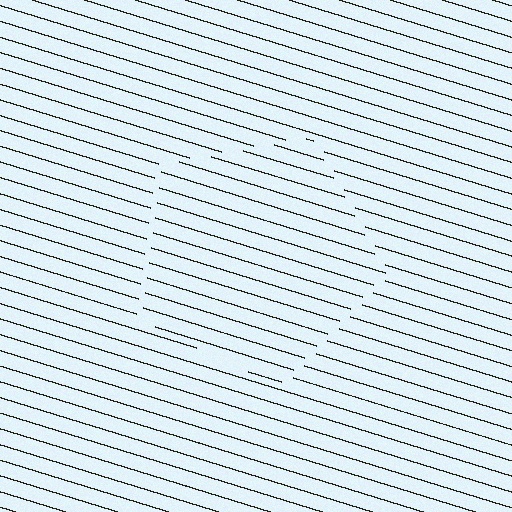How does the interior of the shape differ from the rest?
The interior of the shape contains the same grating, shifted by half a period — the contour is defined by the phase discontinuity where line-ends from the inner and outer gratings abut.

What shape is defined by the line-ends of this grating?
An illusory pentagon. The interior of the shape contains the same grating, shifted by half a period — the contour is defined by the phase discontinuity where line-ends from the inner and outer gratings abut.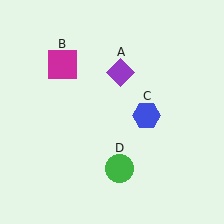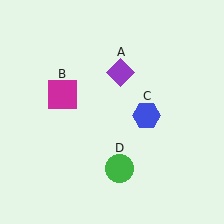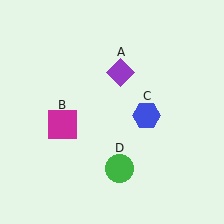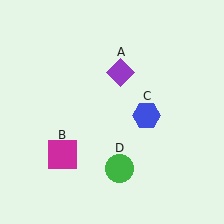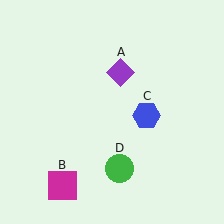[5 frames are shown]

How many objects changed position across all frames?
1 object changed position: magenta square (object B).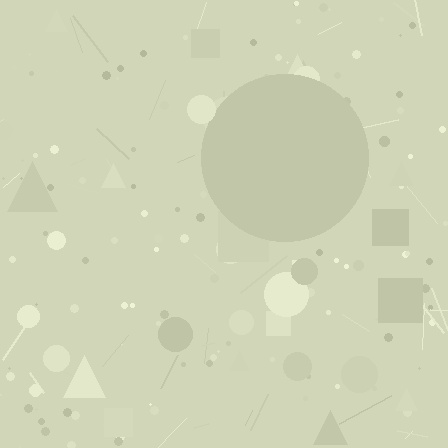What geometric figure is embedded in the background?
A circle is embedded in the background.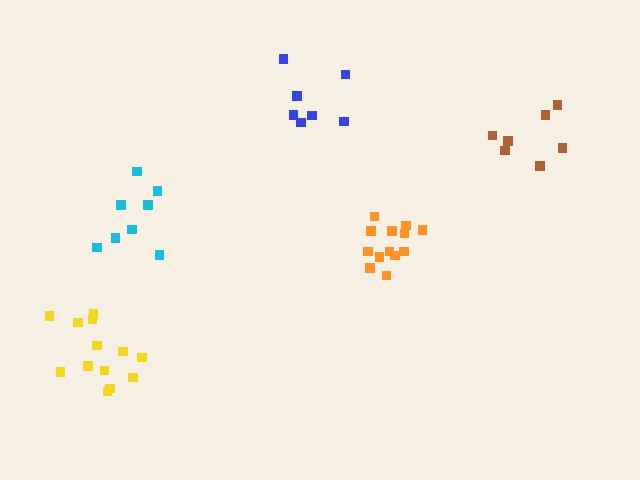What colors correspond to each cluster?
The clusters are colored: orange, yellow, brown, cyan, blue.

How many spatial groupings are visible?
There are 5 spatial groupings.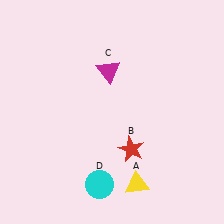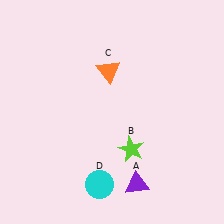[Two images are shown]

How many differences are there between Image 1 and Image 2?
There are 3 differences between the two images.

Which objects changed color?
A changed from yellow to purple. B changed from red to lime. C changed from magenta to orange.